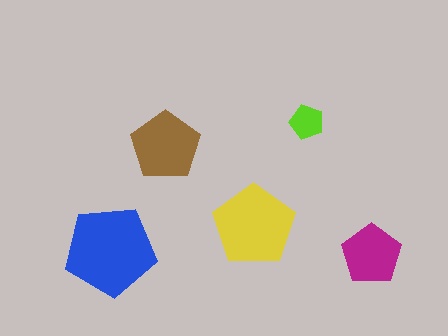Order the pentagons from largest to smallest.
the blue one, the yellow one, the brown one, the magenta one, the lime one.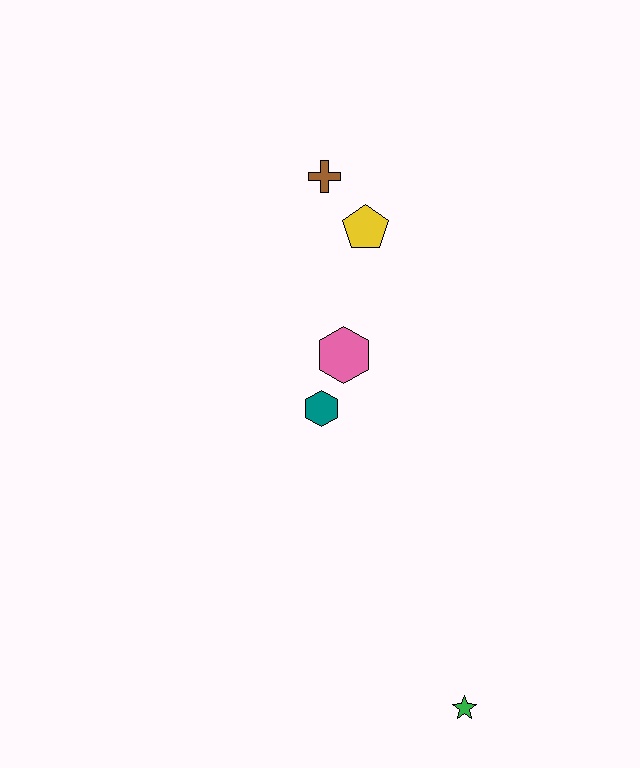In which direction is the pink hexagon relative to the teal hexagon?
The pink hexagon is above the teal hexagon.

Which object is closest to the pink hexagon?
The teal hexagon is closest to the pink hexagon.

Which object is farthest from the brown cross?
The green star is farthest from the brown cross.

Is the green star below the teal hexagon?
Yes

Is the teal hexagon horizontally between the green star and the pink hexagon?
No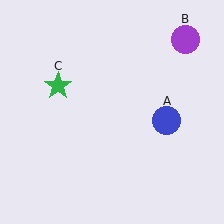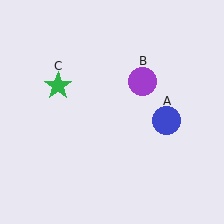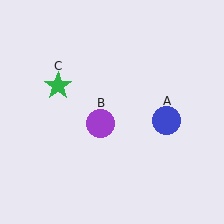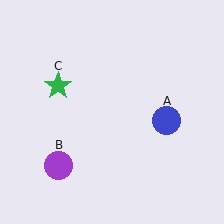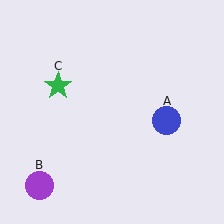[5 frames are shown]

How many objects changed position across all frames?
1 object changed position: purple circle (object B).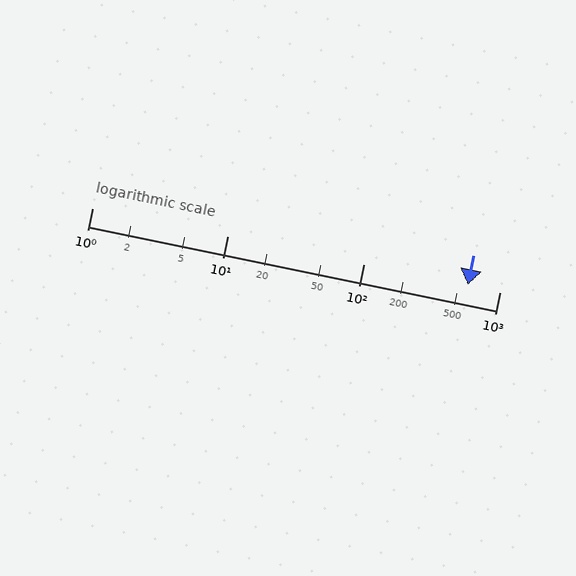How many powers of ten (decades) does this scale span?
The scale spans 3 decades, from 1 to 1000.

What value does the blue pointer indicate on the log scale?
The pointer indicates approximately 580.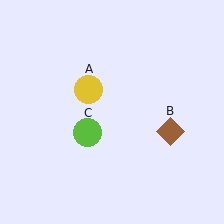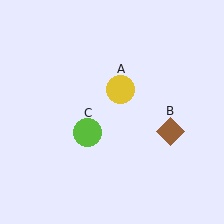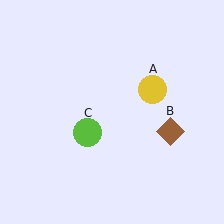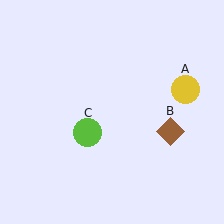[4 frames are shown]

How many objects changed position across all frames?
1 object changed position: yellow circle (object A).